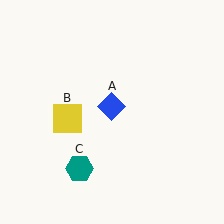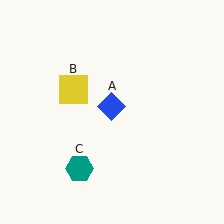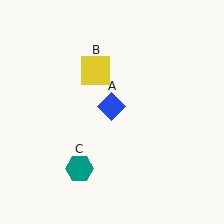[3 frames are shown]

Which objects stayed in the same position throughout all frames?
Blue diamond (object A) and teal hexagon (object C) remained stationary.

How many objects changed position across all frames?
1 object changed position: yellow square (object B).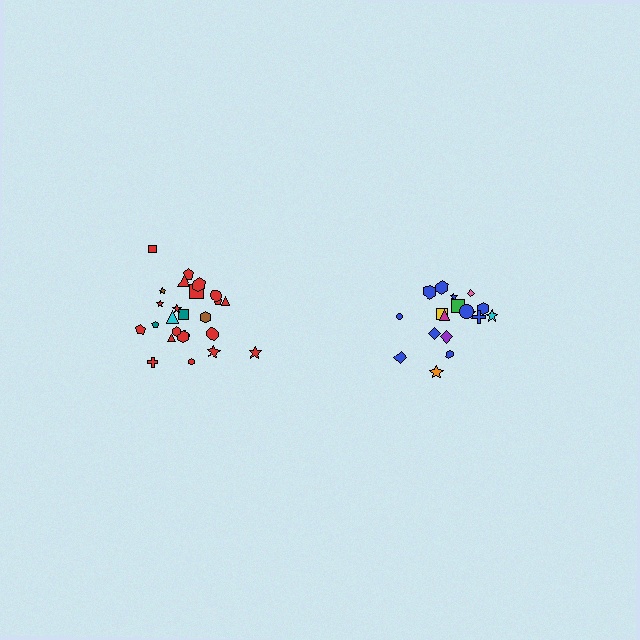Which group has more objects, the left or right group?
The left group.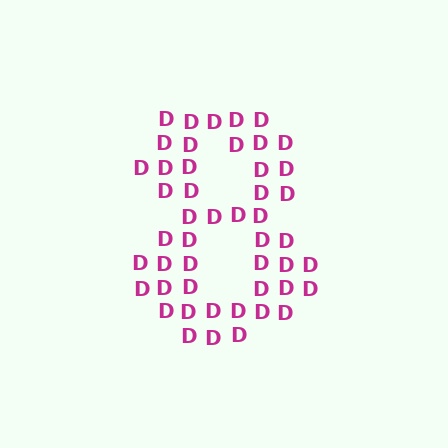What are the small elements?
The small elements are letter D's.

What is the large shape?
The large shape is the digit 8.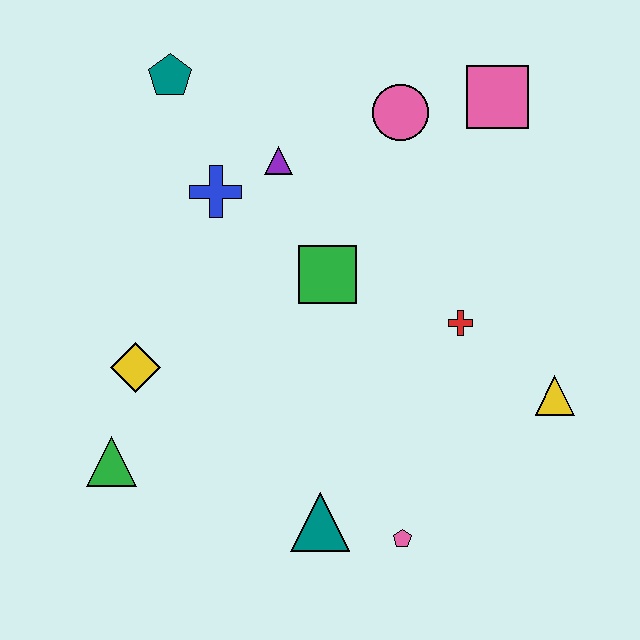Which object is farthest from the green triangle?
The pink square is farthest from the green triangle.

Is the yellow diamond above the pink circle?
No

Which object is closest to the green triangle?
The yellow diamond is closest to the green triangle.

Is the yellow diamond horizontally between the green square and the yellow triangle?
No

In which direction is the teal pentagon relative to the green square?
The teal pentagon is above the green square.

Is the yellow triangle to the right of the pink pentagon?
Yes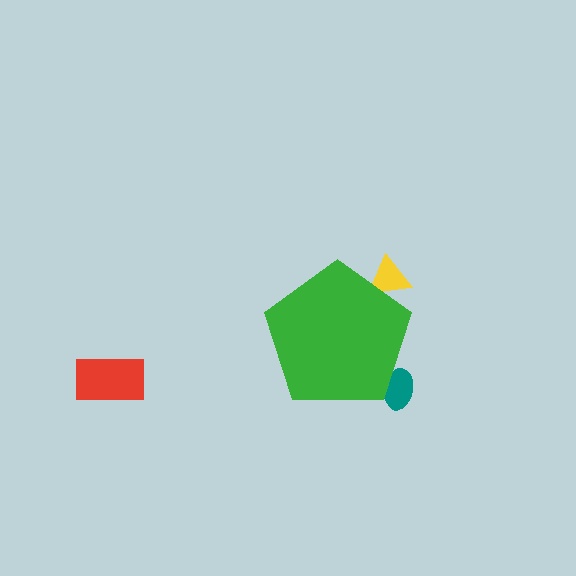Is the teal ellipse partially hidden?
Yes, the teal ellipse is partially hidden behind the green pentagon.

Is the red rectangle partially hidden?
No, the red rectangle is fully visible.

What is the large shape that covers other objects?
A green pentagon.